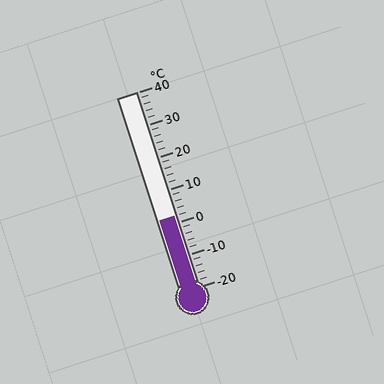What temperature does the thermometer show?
The thermometer shows approximately 2°C.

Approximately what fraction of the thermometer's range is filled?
The thermometer is filled to approximately 35% of its range.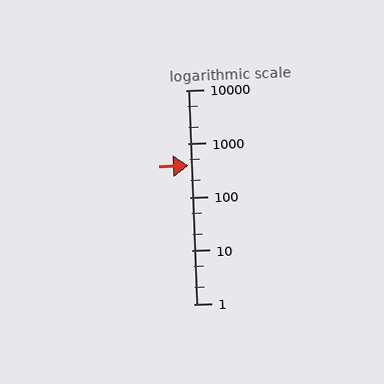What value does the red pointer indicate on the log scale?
The pointer indicates approximately 390.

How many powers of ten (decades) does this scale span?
The scale spans 4 decades, from 1 to 10000.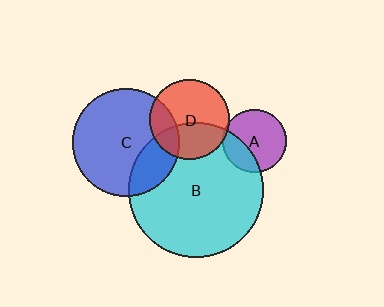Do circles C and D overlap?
Yes.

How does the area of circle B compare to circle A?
Approximately 4.5 times.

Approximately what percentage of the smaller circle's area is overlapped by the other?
Approximately 25%.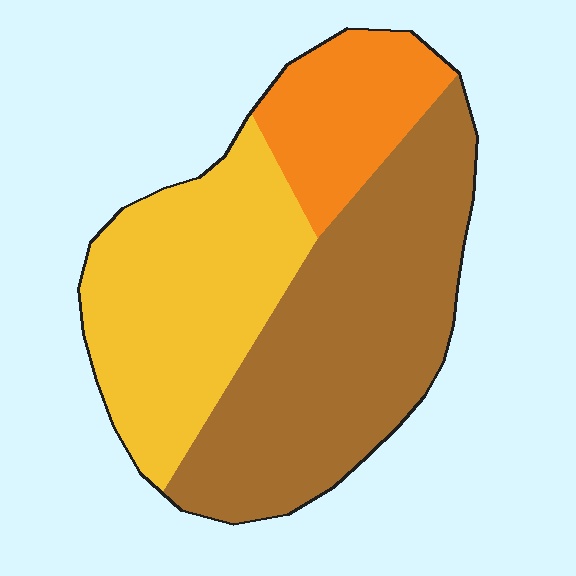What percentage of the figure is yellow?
Yellow covers 36% of the figure.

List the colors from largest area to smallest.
From largest to smallest: brown, yellow, orange.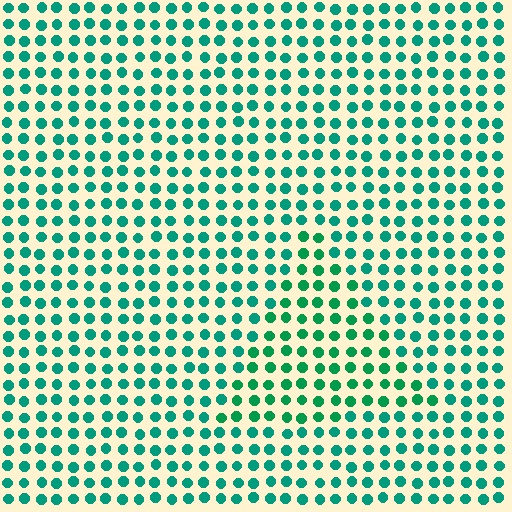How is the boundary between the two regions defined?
The boundary is defined purely by a slight shift in hue (about 19 degrees). Spacing, size, and orientation are identical on both sides.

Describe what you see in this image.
The image is filled with small teal elements in a uniform arrangement. A triangle-shaped region is visible where the elements are tinted to a slightly different hue, forming a subtle color boundary.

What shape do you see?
I see a triangle.